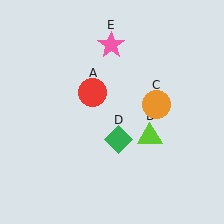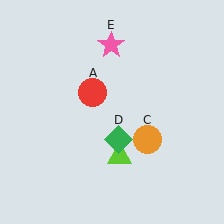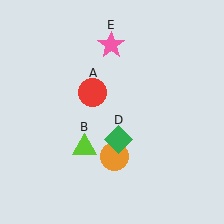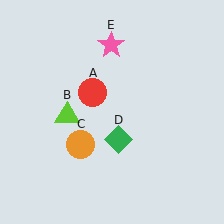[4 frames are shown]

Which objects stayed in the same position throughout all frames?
Red circle (object A) and green diamond (object D) and pink star (object E) remained stationary.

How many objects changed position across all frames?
2 objects changed position: lime triangle (object B), orange circle (object C).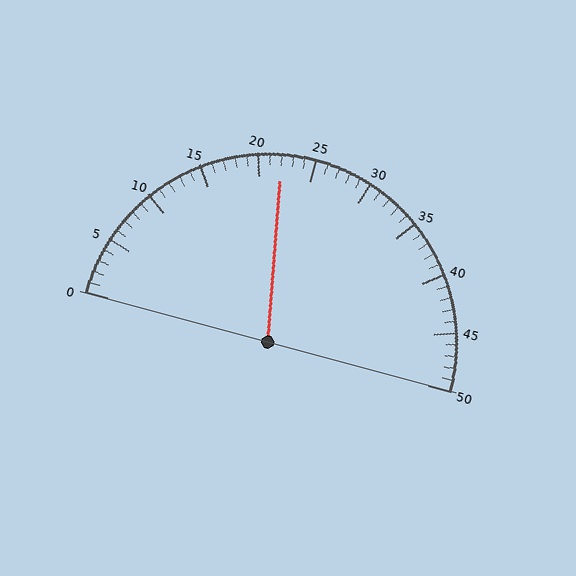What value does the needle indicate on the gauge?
The needle indicates approximately 22.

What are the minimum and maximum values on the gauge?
The gauge ranges from 0 to 50.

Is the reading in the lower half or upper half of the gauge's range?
The reading is in the lower half of the range (0 to 50).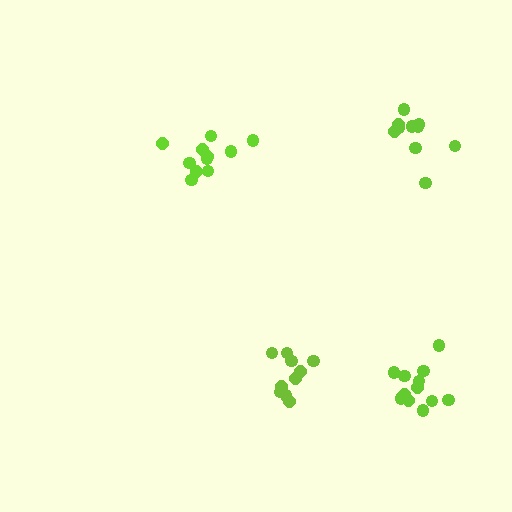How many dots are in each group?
Group 1: 11 dots, Group 2: 12 dots, Group 3: 10 dots, Group 4: 10 dots (43 total).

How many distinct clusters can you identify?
There are 4 distinct clusters.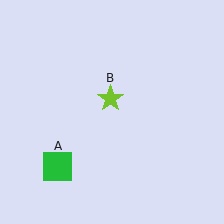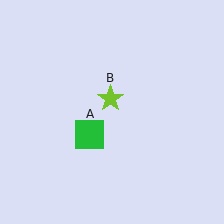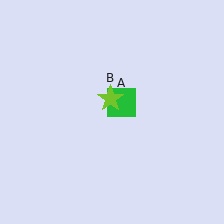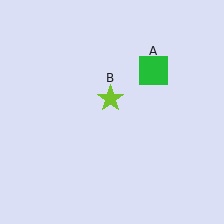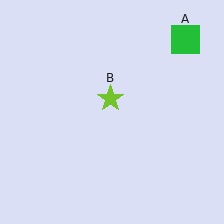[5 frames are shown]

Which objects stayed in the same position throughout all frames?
Lime star (object B) remained stationary.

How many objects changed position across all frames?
1 object changed position: green square (object A).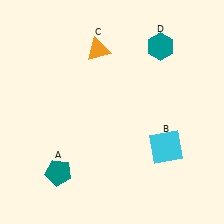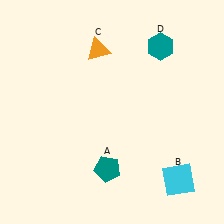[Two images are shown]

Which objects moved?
The objects that moved are: the teal pentagon (A), the cyan square (B).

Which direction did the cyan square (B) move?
The cyan square (B) moved down.